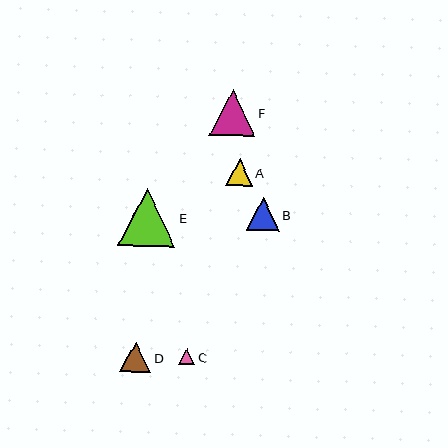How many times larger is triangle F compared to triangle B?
Triangle F is approximately 1.4 times the size of triangle B.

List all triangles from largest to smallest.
From largest to smallest: E, F, B, D, A, C.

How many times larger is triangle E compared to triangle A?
Triangle E is approximately 2.2 times the size of triangle A.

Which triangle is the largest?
Triangle E is the largest with a size of approximately 58 pixels.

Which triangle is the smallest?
Triangle C is the smallest with a size of approximately 16 pixels.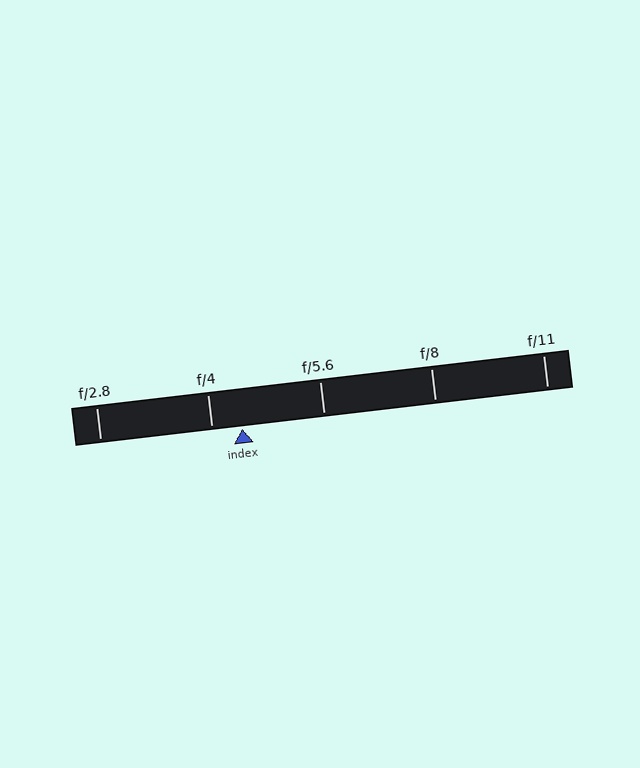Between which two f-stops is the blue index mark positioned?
The index mark is between f/4 and f/5.6.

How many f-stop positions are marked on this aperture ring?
There are 5 f-stop positions marked.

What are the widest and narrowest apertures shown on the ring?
The widest aperture shown is f/2.8 and the narrowest is f/11.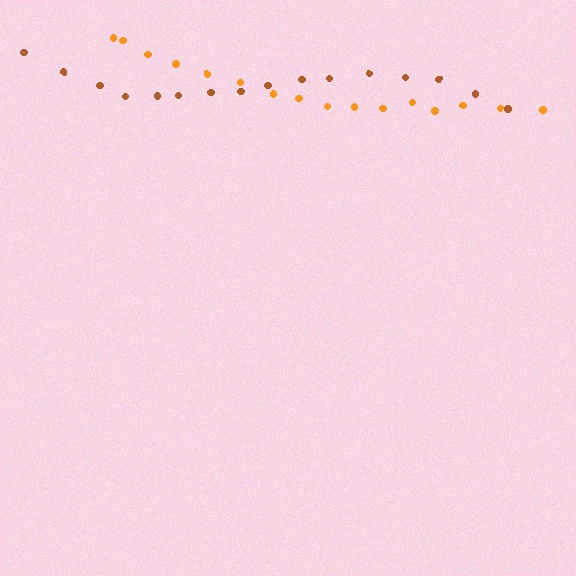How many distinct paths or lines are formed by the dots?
There are 2 distinct paths.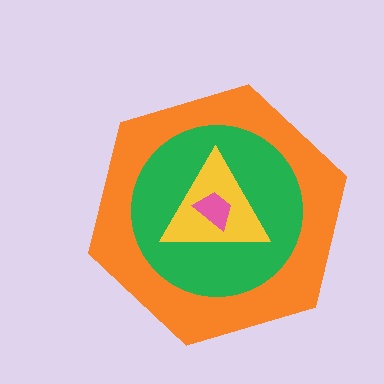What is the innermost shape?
The pink trapezoid.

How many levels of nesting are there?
4.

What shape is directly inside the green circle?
The yellow triangle.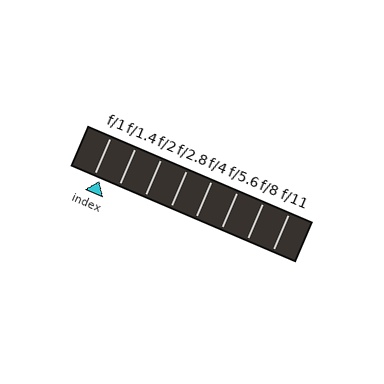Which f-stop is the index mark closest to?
The index mark is closest to f/1.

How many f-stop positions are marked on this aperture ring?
There are 8 f-stop positions marked.